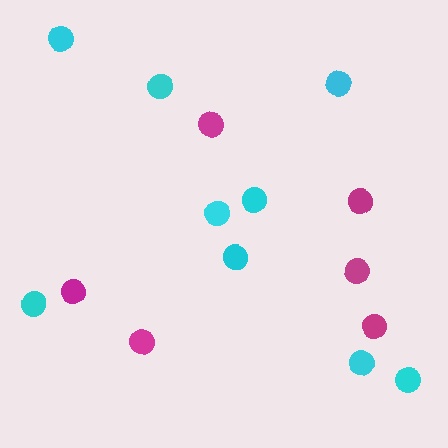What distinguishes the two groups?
There are 2 groups: one group of magenta circles (6) and one group of cyan circles (9).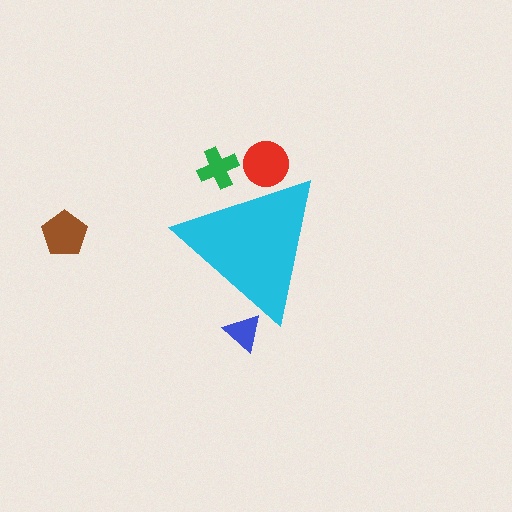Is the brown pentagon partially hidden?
No, the brown pentagon is fully visible.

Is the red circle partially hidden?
Yes, the red circle is partially hidden behind the cyan triangle.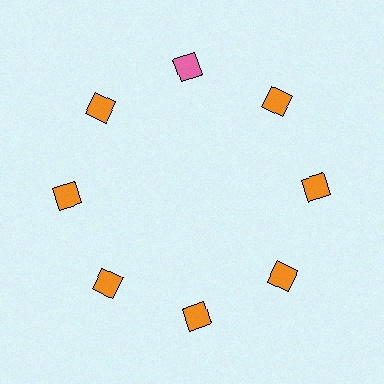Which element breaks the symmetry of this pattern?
The pink diamond at roughly the 12 o'clock position breaks the symmetry. All other shapes are orange diamonds.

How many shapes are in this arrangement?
There are 8 shapes arranged in a ring pattern.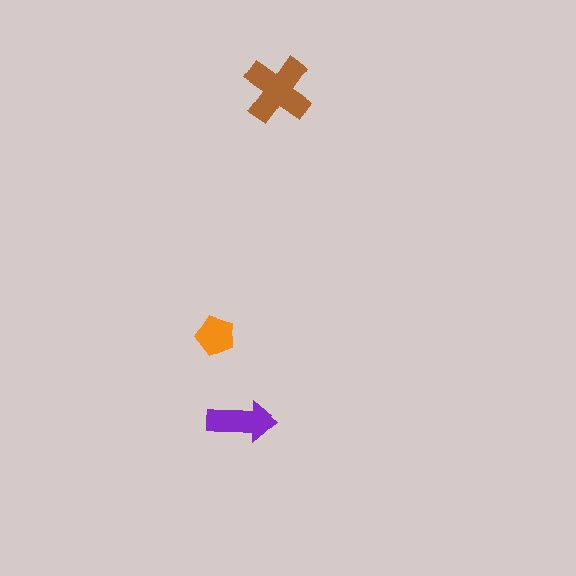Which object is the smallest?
The orange pentagon.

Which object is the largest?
The brown cross.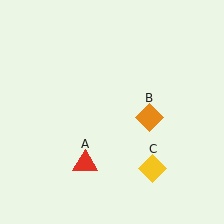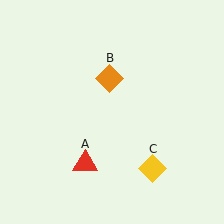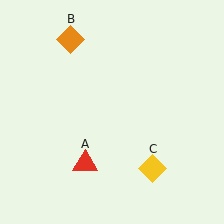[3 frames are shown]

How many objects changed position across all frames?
1 object changed position: orange diamond (object B).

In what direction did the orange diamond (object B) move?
The orange diamond (object B) moved up and to the left.